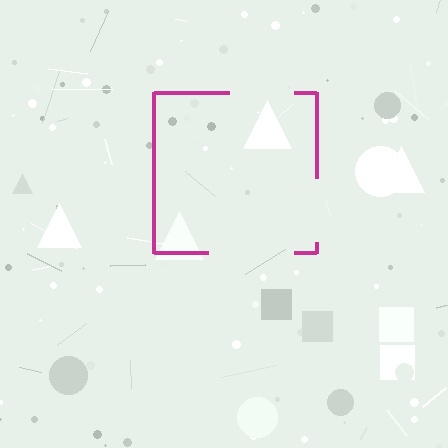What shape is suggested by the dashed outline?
The dashed outline suggests a square.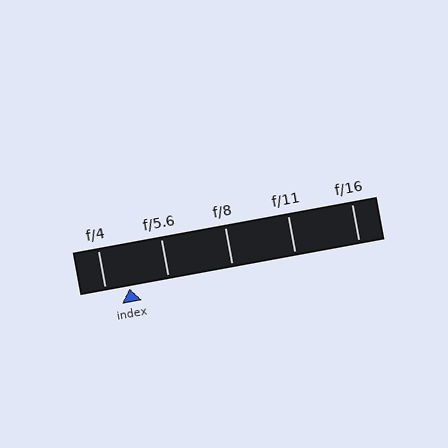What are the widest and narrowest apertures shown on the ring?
The widest aperture shown is f/4 and the narrowest is f/16.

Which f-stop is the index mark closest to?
The index mark is closest to f/4.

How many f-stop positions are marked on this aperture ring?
There are 5 f-stop positions marked.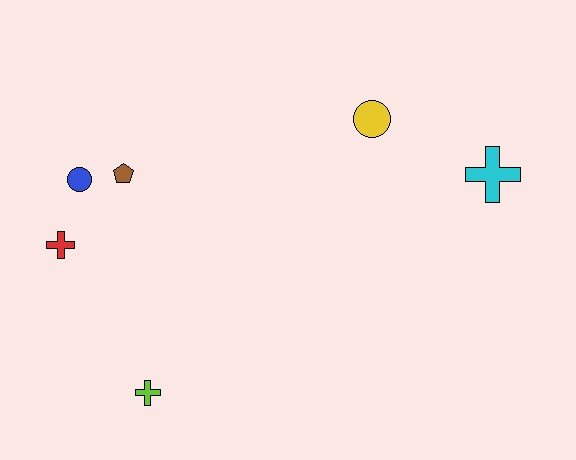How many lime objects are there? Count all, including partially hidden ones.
There is 1 lime object.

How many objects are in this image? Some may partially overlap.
There are 6 objects.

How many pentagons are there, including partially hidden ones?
There is 1 pentagon.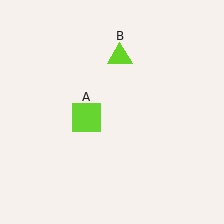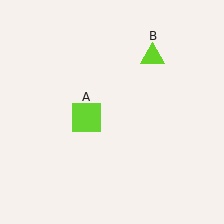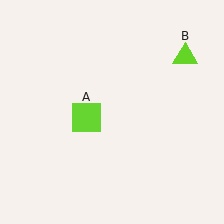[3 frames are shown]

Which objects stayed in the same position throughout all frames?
Lime square (object A) remained stationary.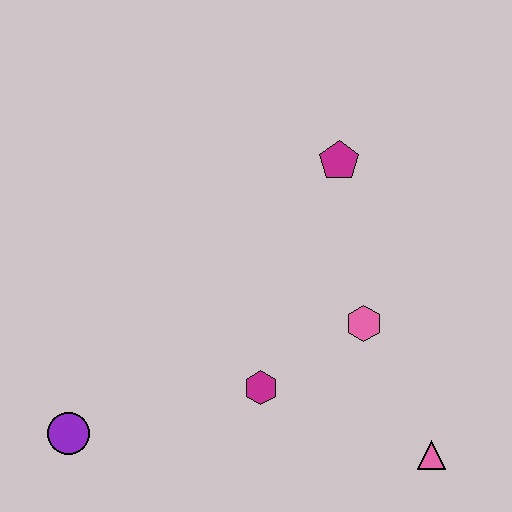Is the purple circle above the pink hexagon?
No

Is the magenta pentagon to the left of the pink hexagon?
Yes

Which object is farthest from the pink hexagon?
The purple circle is farthest from the pink hexagon.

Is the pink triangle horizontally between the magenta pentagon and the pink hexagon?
No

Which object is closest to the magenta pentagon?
The pink hexagon is closest to the magenta pentagon.